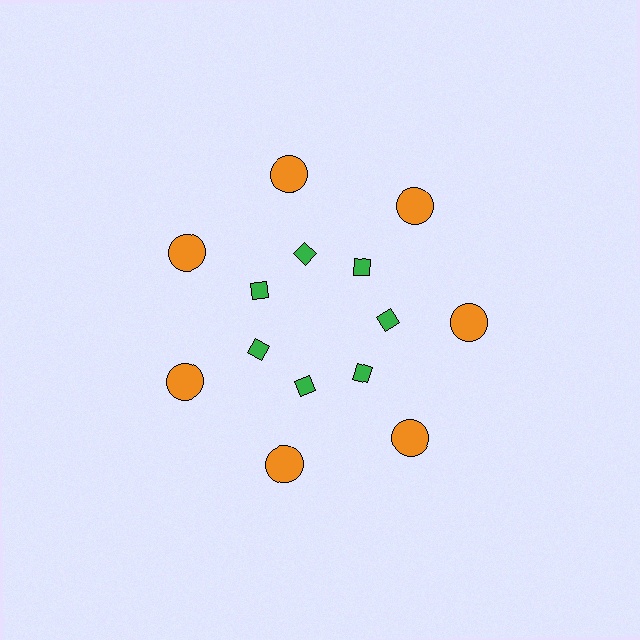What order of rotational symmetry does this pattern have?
This pattern has 7-fold rotational symmetry.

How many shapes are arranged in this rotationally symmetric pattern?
There are 14 shapes, arranged in 7 groups of 2.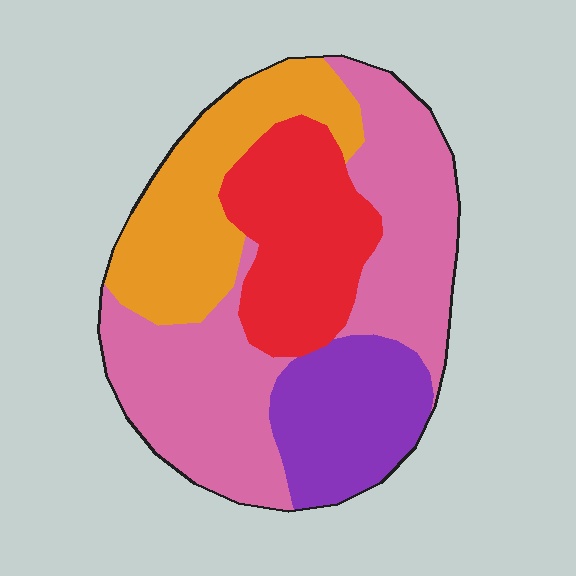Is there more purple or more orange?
Orange.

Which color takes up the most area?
Pink, at roughly 40%.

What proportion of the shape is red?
Red takes up between a sixth and a third of the shape.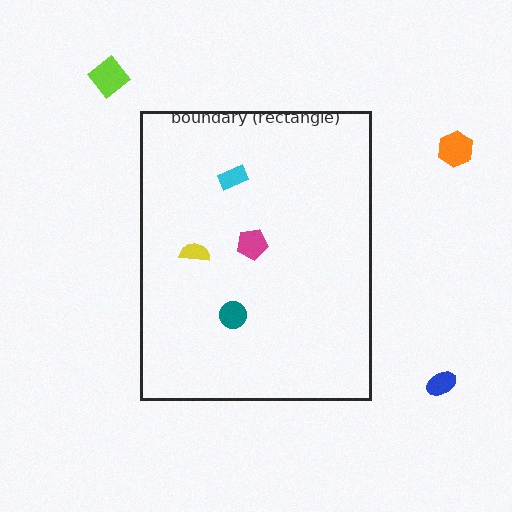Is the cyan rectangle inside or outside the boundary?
Inside.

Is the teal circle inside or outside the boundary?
Inside.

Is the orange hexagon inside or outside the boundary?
Outside.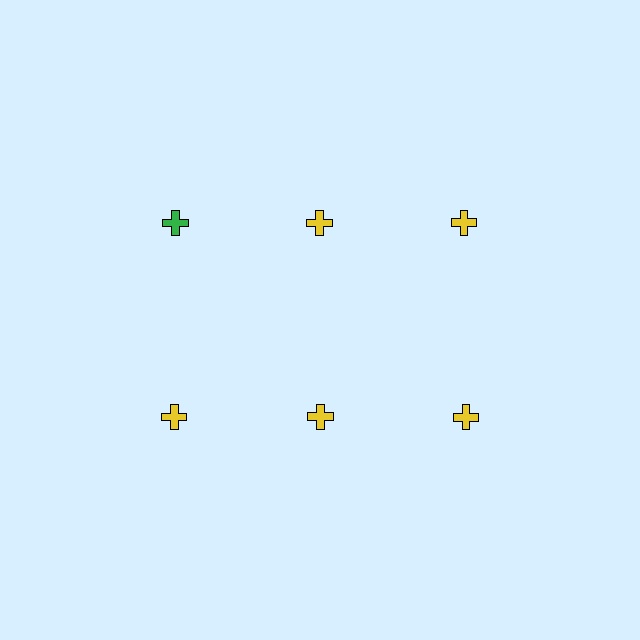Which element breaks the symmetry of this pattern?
The green cross in the top row, leftmost column breaks the symmetry. All other shapes are yellow crosses.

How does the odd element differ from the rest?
It has a different color: green instead of yellow.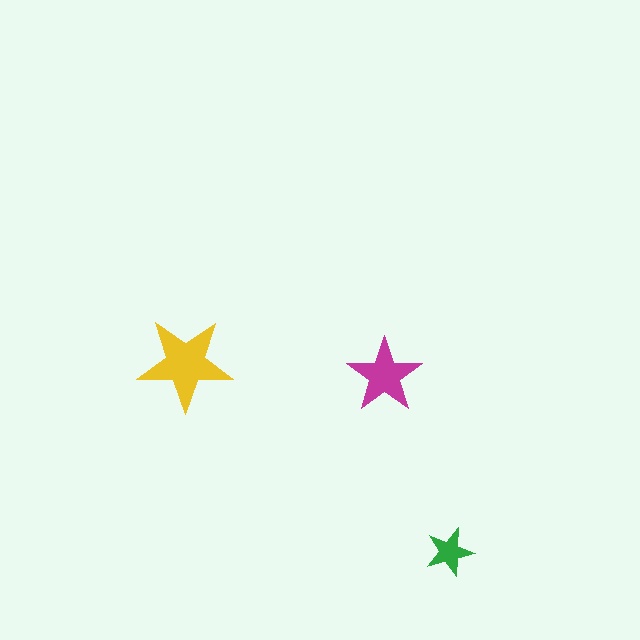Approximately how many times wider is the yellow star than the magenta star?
About 1.5 times wider.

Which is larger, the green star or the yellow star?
The yellow one.